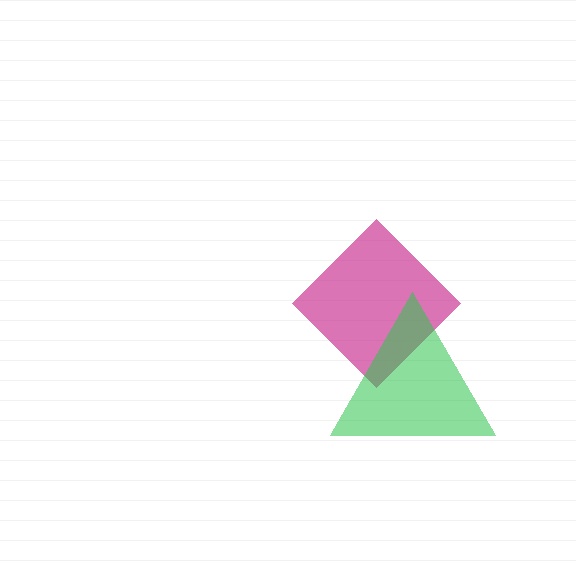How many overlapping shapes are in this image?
There are 2 overlapping shapes in the image.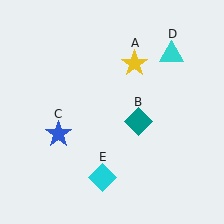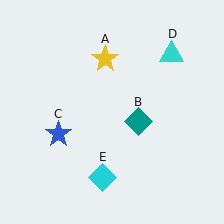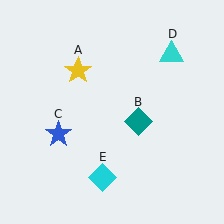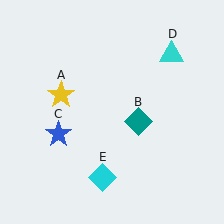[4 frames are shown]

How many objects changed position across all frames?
1 object changed position: yellow star (object A).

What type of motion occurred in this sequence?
The yellow star (object A) rotated counterclockwise around the center of the scene.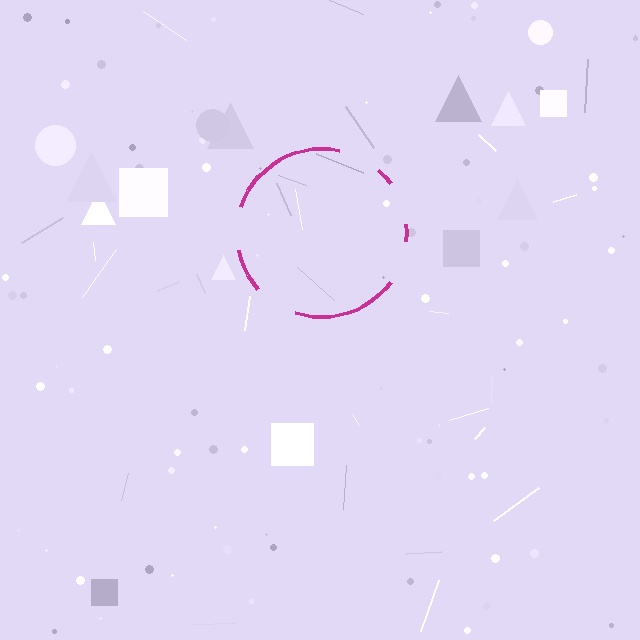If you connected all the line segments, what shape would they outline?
They would outline a circle.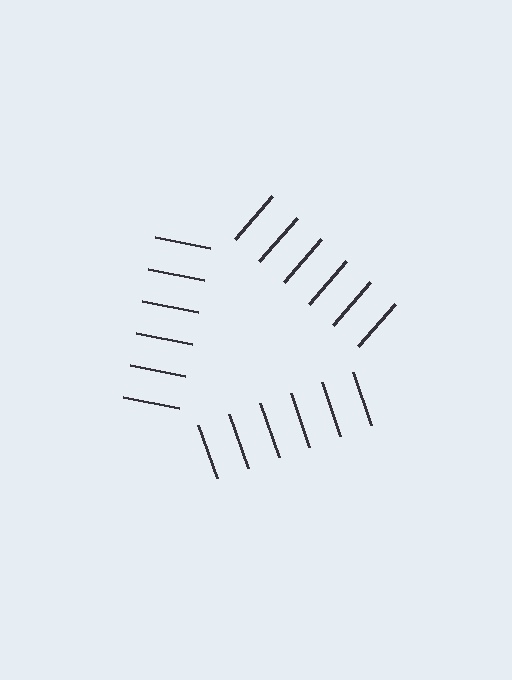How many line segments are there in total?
18 — 6 along each of the 3 edges.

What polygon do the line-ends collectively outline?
An illusory triangle — the line segments terminate on its edges but no continuous stroke is drawn.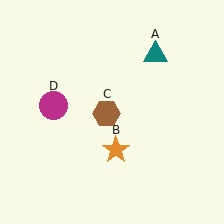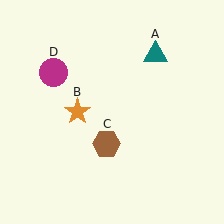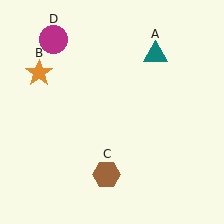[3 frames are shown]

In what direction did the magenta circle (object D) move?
The magenta circle (object D) moved up.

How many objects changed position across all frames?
3 objects changed position: orange star (object B), brown hexagon (object C), magenta circle (object D).